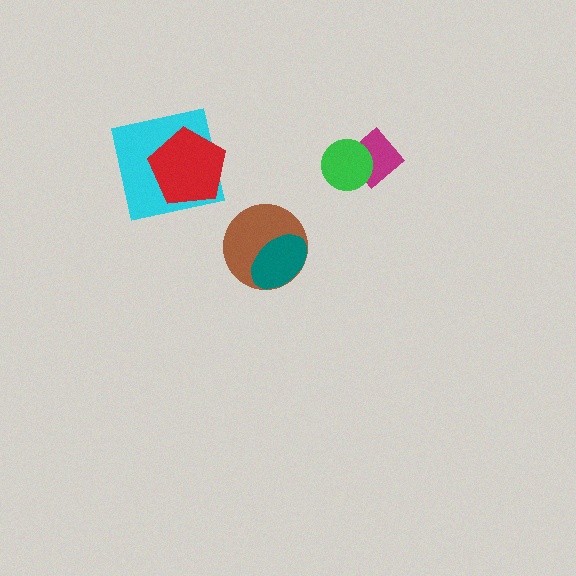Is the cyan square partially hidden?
Yes, it is partially covered by another shape.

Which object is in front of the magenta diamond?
The green circle is in front of the magenta diamond.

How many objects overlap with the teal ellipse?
1 object overlaps with the teal ellipse.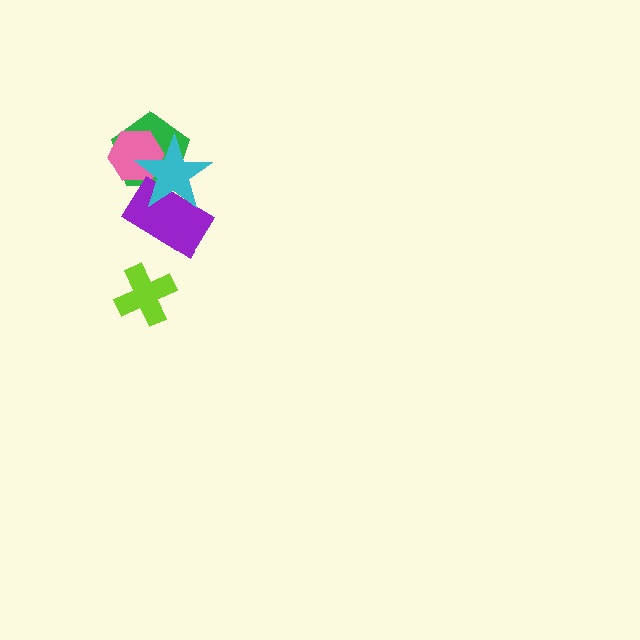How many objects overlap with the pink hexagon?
2 objects overlap with the pink hexagon.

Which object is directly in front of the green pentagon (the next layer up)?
The pink hexagon is directly in front of the green pentagon.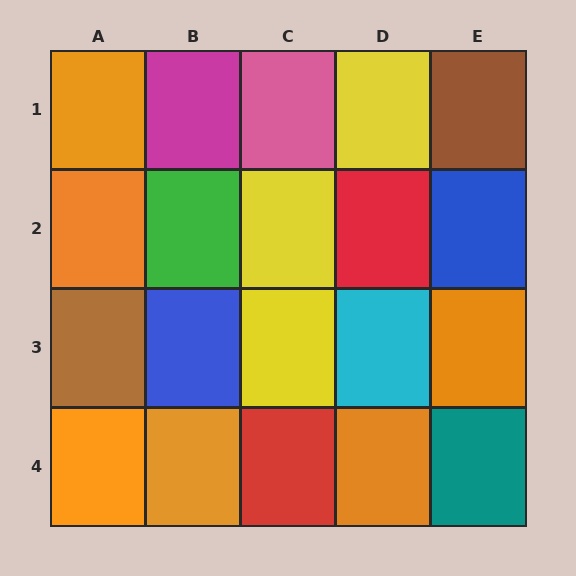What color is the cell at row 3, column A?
Brown.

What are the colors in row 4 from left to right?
Orange, orange, red, orange, teal.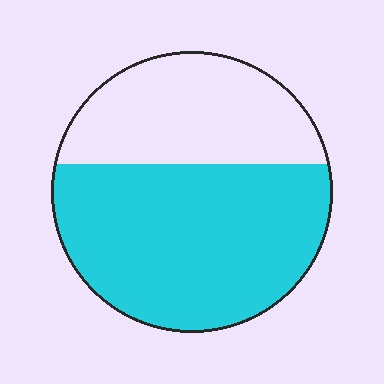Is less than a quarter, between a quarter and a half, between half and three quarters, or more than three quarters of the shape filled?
Between half and three quarters.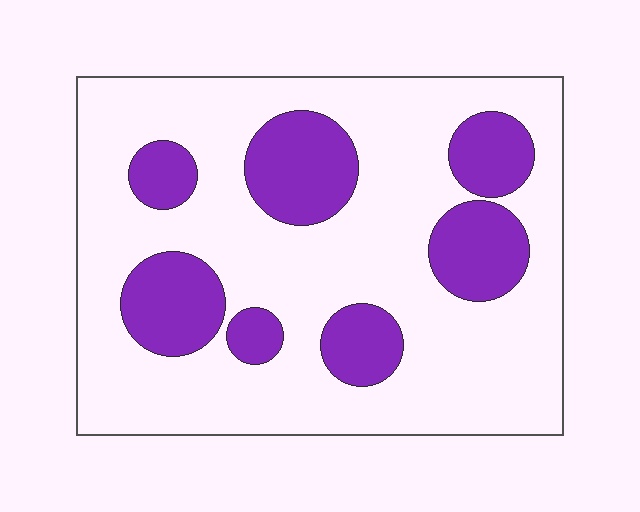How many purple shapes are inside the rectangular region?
7.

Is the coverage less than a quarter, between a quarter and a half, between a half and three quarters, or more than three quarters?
Between a quarter and a half.